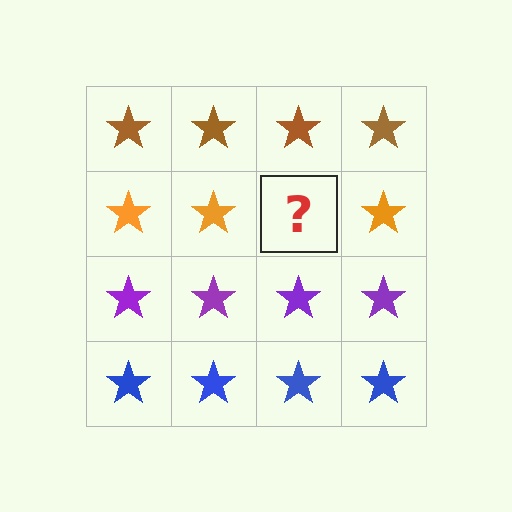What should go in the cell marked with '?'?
The missing cell should contain an orange star.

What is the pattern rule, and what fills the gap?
The rule is that each row has a consistent color. The gap should be filled with an orange star.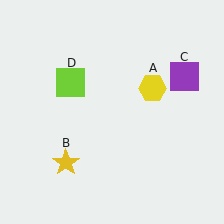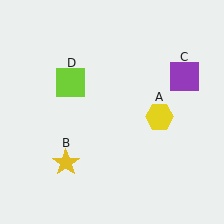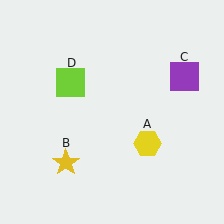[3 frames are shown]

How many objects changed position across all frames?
1 object changed position: yellow hexagon (object A).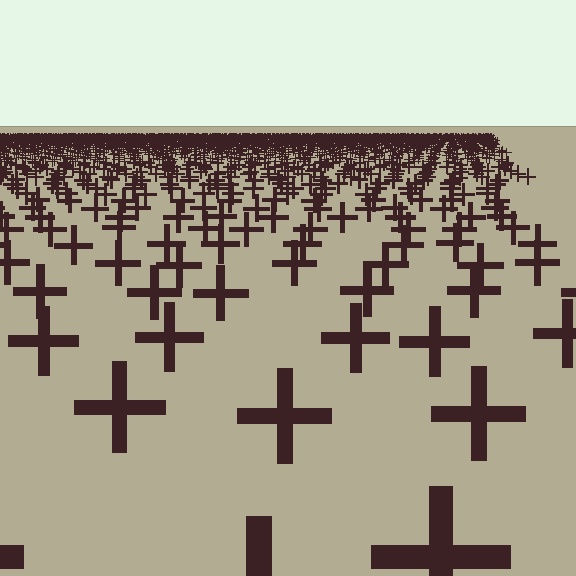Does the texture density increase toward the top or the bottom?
Density increases toward the top.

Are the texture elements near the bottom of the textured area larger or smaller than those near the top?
Larger. Near the bottom, elements are closer to the viewer and appear at a bigger on-screen size.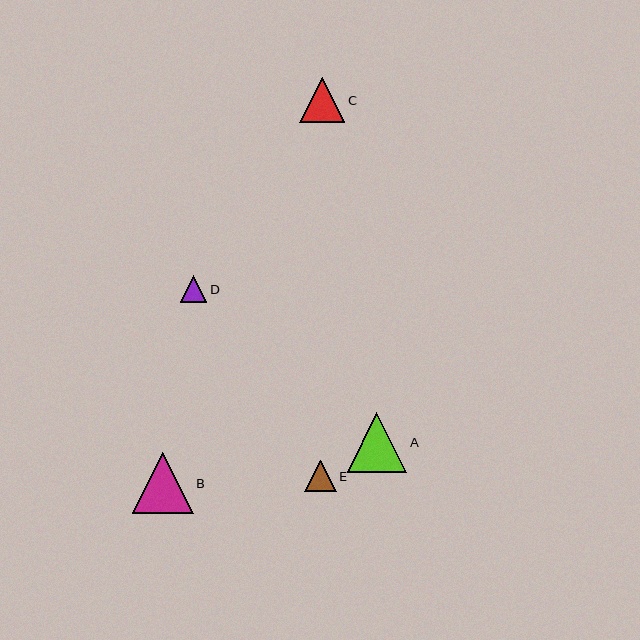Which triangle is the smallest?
Triangle D is the smallest with a size of approximately 27 pixels.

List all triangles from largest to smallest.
From largest to smallest: B, A, C, E, D.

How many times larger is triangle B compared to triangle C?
Triangle B is approximately 1.4 times the size of triangle C.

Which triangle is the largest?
Triangle B is the largest with a size of approximately 61 pixels.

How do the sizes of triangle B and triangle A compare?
Triangle B and triangle A are approximately the same size.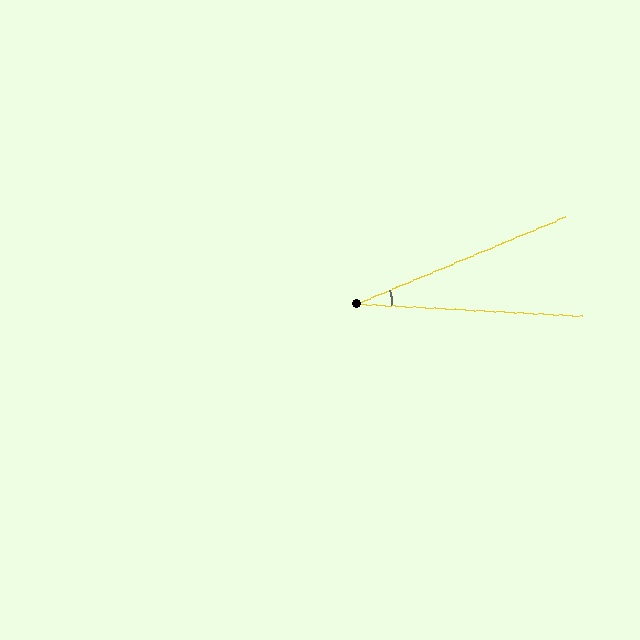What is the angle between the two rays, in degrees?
Approximately 26 degrees.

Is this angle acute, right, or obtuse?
It is acute.